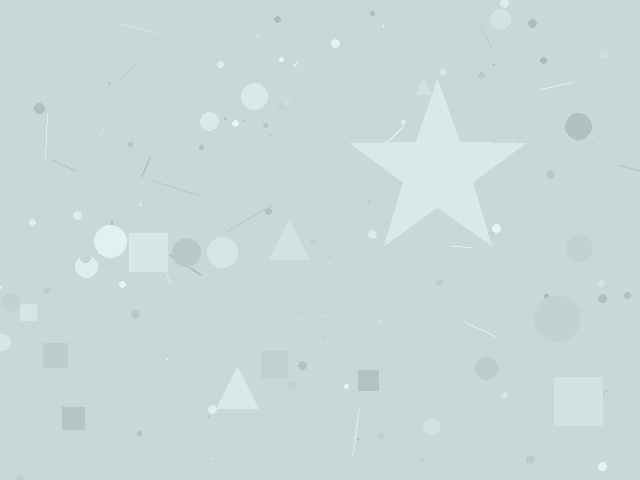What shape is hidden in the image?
A star is hidden in the image.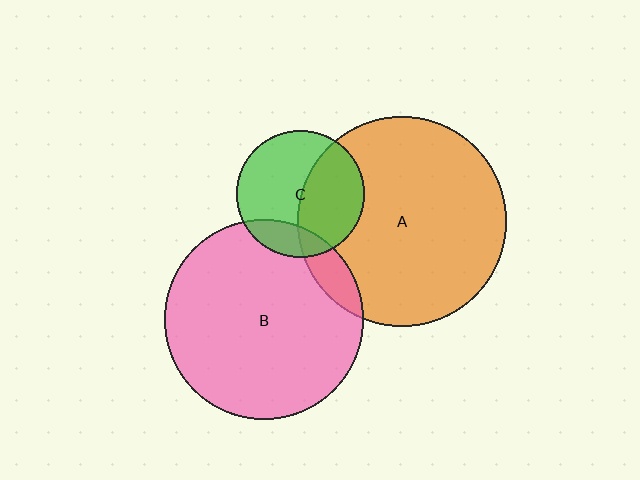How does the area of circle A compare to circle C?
Approximately 2.7 times.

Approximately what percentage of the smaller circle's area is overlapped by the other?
Approximately 15%.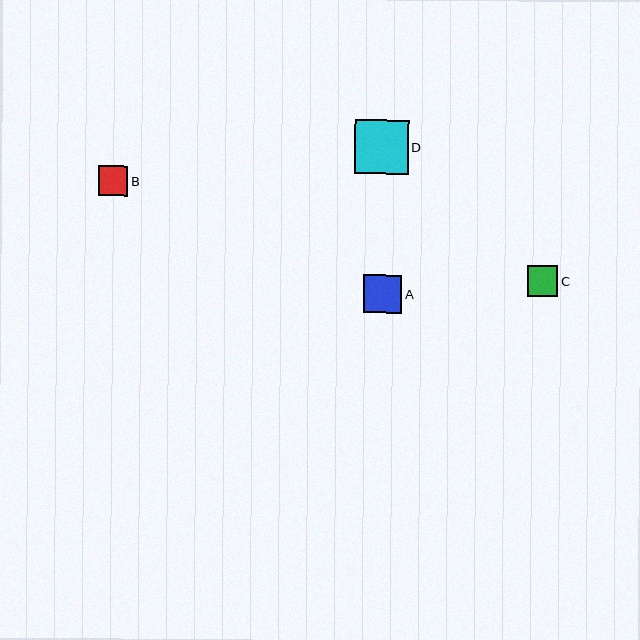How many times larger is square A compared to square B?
Square A is approximately 1.3 times the size of square B.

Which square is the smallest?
Square B is the smallest with a size of approximately 30 pixels.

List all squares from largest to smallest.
From largest to smallest: D, A, C, B.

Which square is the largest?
Square D is the largest with a size of approximately 54 pixels.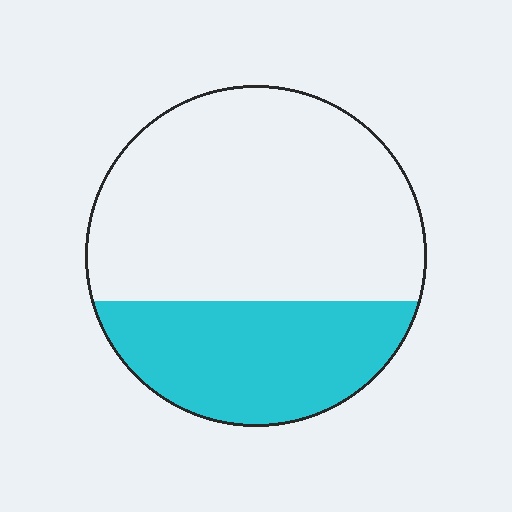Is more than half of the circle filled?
No.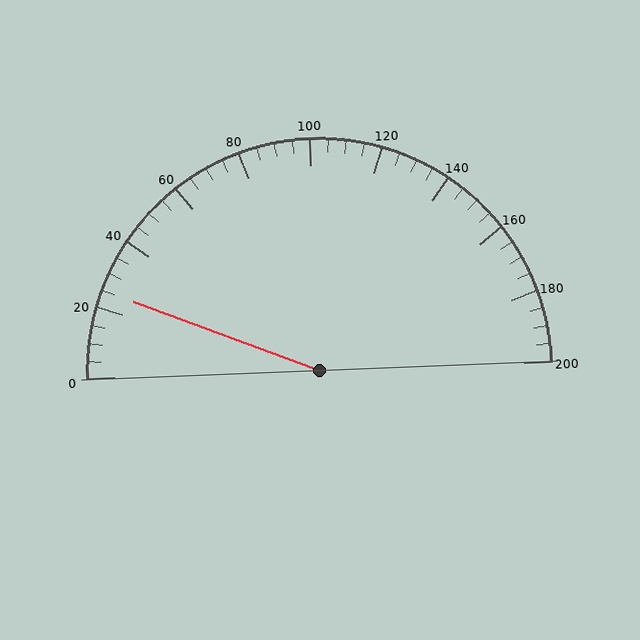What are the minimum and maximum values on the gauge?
The gauge ranges from 0 to 200.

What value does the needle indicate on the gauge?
The needle indicates approximately 25.